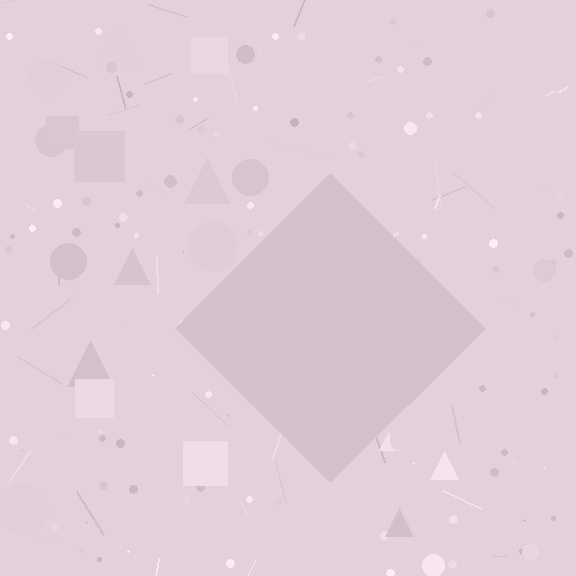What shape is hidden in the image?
A diamond is hidden in the image.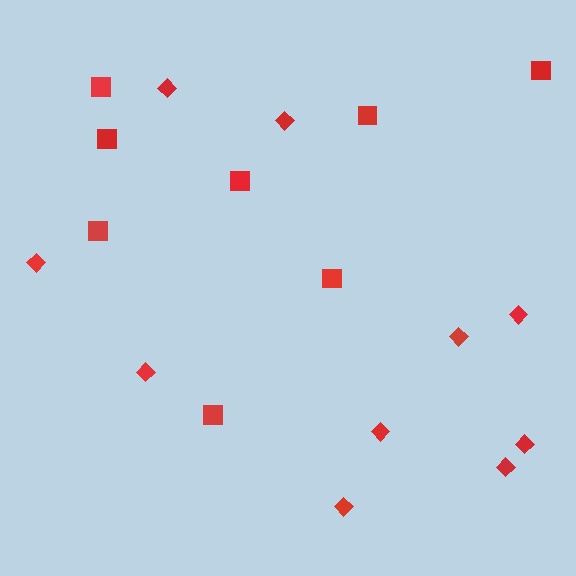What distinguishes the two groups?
There are 2 groups: one group of squares (8) and one group of diamonds (10).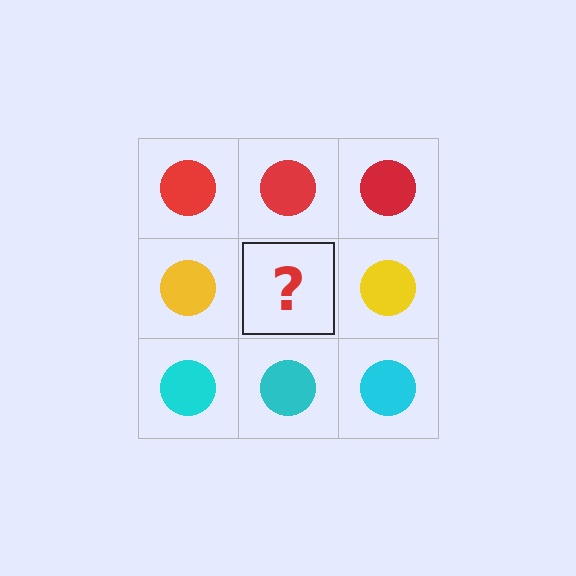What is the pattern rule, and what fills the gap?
The rule is that each row has a consistent color. The gap should be filled with a yellow circle.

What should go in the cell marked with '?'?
The missing cell should contain a yellow circle.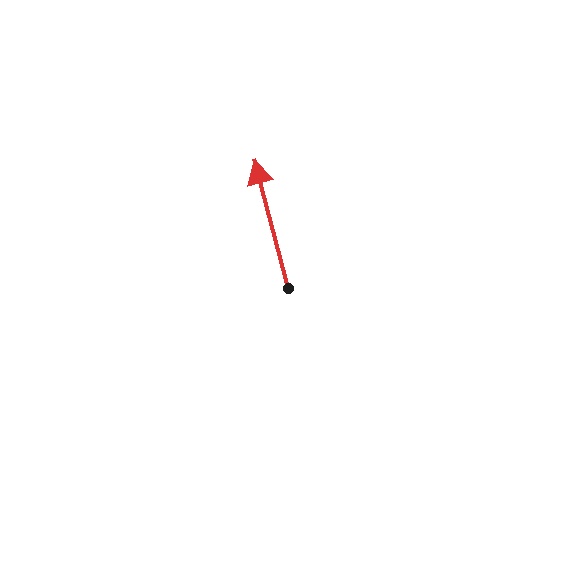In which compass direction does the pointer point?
North.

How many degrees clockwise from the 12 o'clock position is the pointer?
Approximately 345 degrees.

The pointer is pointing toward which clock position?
Roughly 12 o'clock.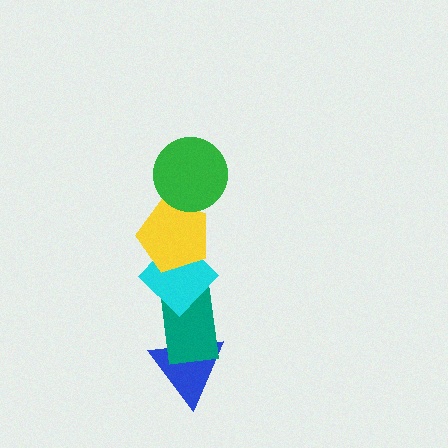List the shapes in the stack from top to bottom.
From top to bottom: the green circle, the yellow pentagon, the cyan diamond, the teal rectangle, the blue triangle.